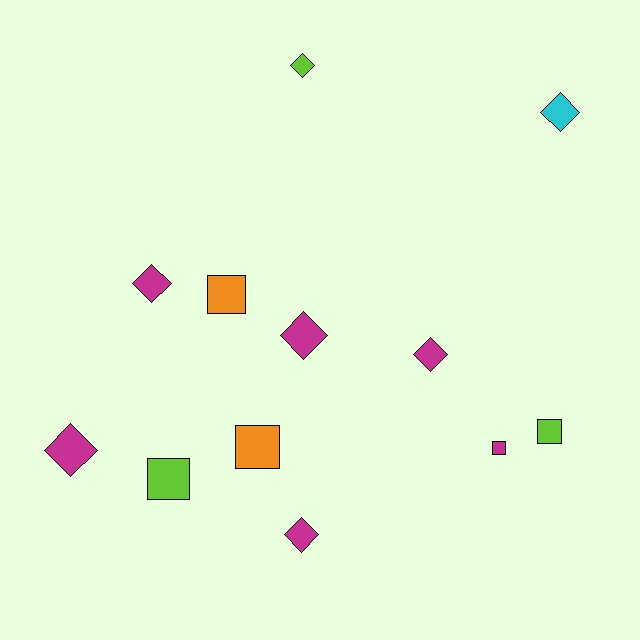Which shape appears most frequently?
Diamond, with 7 objects.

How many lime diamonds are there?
There is 1 lime diamond.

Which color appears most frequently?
Magenta, with 6 objects.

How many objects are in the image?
There are 12 objects.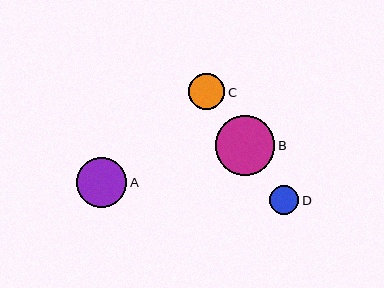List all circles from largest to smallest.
From largest to smallest: B, A, C, D.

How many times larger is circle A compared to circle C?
Circle A is approximately 1.4 times the size of circle C.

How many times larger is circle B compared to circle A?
Circle B is approximately 1.2 times the size of circle A.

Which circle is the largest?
Circle B is the largest with a size of approximately 60 pixels.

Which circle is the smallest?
Circle D is the smallest with a size of approximately 29 pixels.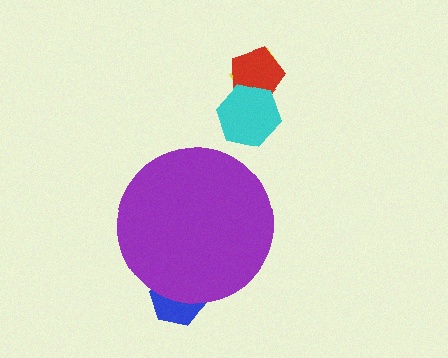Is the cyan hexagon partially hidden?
No, the cyan hexagon is fully visible.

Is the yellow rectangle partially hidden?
No, the yellow rectangle is fully visible.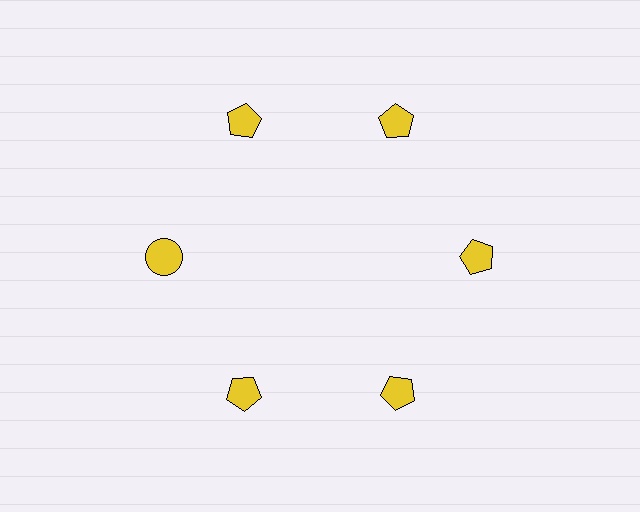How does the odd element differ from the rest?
It has a different shape: circle instead of pentagon.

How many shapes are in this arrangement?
There are 6 shapes arranged in a ring pattern.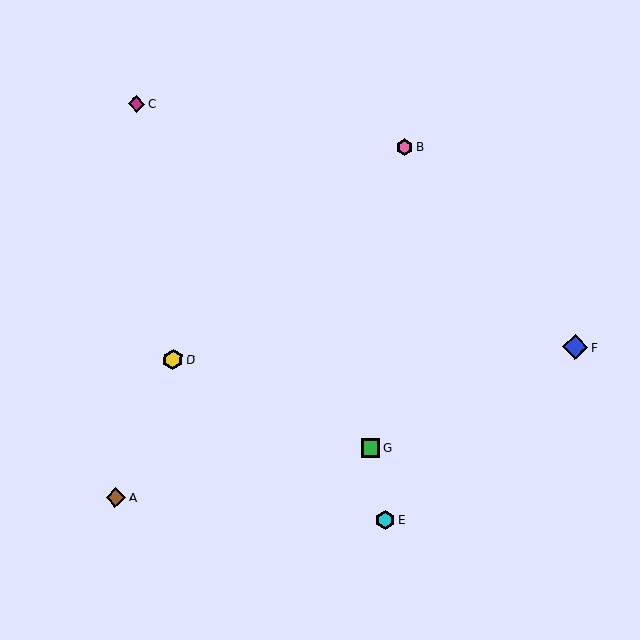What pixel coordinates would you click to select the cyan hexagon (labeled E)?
Click at (386, 520) to select the cyan hexagon E.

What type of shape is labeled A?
Shape A is a brown diamond.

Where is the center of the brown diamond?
The center of the brown diamond is at (116, 498).